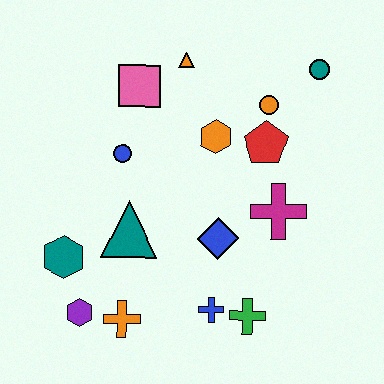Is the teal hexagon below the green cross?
No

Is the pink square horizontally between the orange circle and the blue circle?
Yes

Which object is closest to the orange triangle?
The pink square is closest to the orange triangle.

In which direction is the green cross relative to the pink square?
The green cross is below the pink square.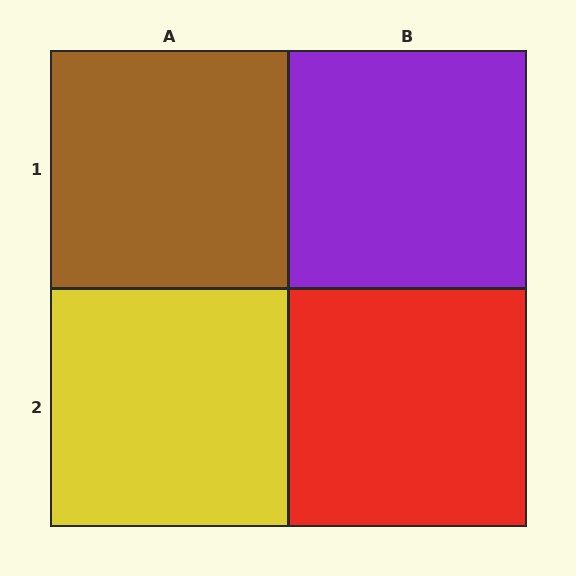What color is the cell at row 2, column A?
Yellow.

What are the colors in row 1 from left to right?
Brown, purple.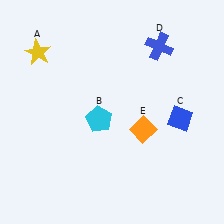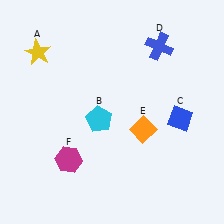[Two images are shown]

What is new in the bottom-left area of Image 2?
A magenta hexagon (F) was added in the bottom-left area of Image 2.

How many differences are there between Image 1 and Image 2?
There is 1 difference between the two images.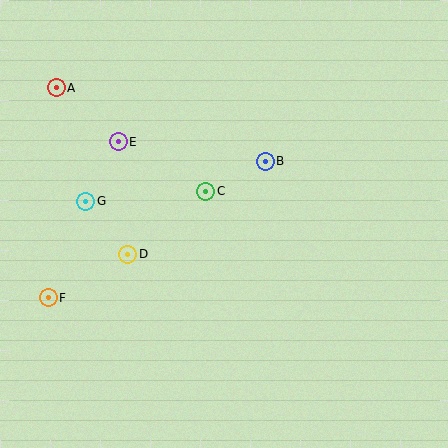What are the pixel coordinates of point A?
Point A is at (56, 88).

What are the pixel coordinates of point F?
Point F is at (48, 298).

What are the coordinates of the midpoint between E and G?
The midpoint between E and G is at (102, 172).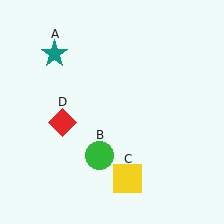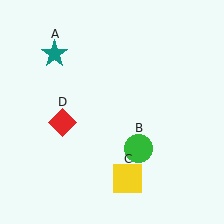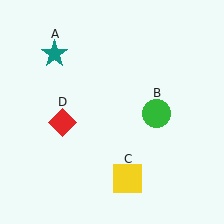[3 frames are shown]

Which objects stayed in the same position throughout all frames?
Teal star (object A) and yellow square (object C) and red diamond (object D) remained stationary.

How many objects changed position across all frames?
1 object changed position: green circle (object B).